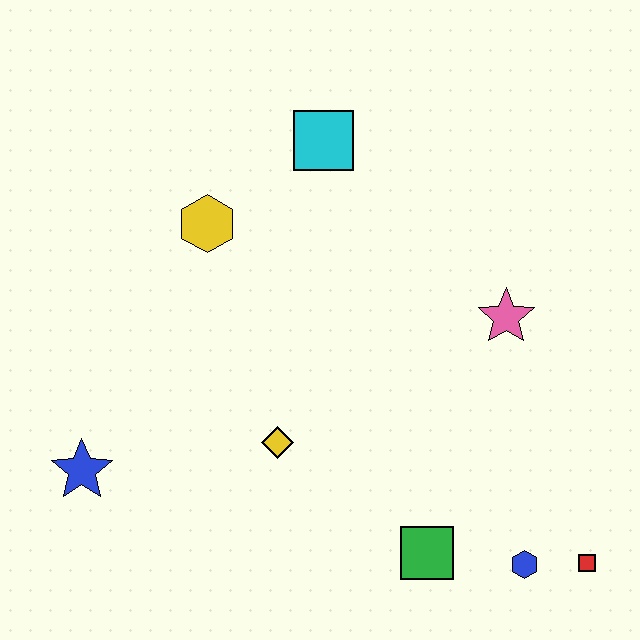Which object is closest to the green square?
The blue hexagon is closest to the green square.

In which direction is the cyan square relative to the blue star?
The cyan square is above the blue star.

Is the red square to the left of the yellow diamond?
No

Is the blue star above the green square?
Yes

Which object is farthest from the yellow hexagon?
The red square is farthest from the yellow hexagon.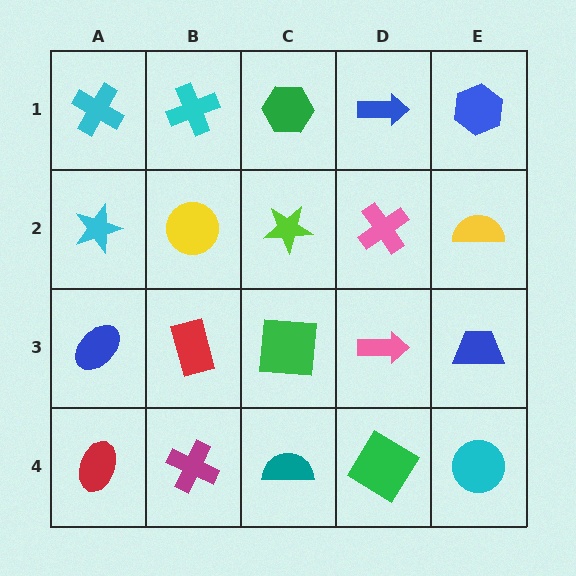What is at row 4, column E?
A cyan circle.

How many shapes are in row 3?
5 shapes.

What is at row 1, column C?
A green hexagon.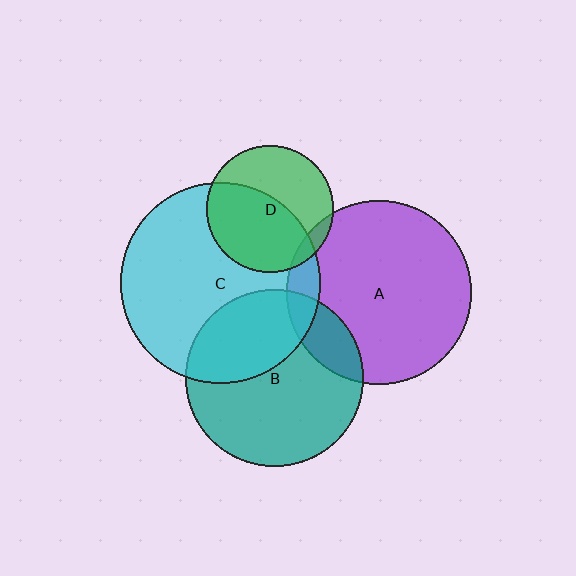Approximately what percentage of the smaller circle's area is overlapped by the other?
Approximately 15%.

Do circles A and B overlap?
Yes.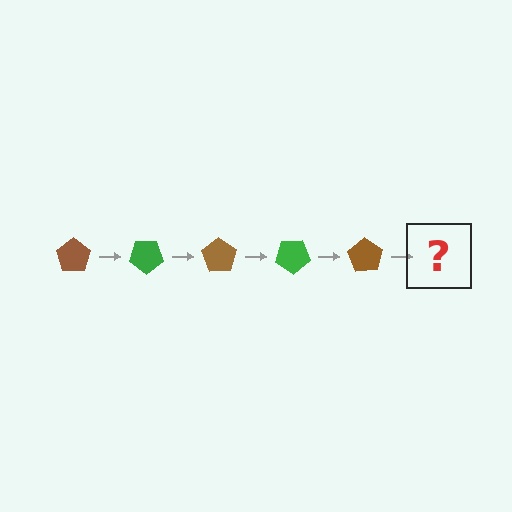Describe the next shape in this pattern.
It should be a green pentagon, rotated 175 degrees from the start.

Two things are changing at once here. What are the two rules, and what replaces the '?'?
The two rules are that it rotates 35 degrees each step and the color cycles through brown and green. The '?' should be a green pentagon, rotated 175 degrees from the start.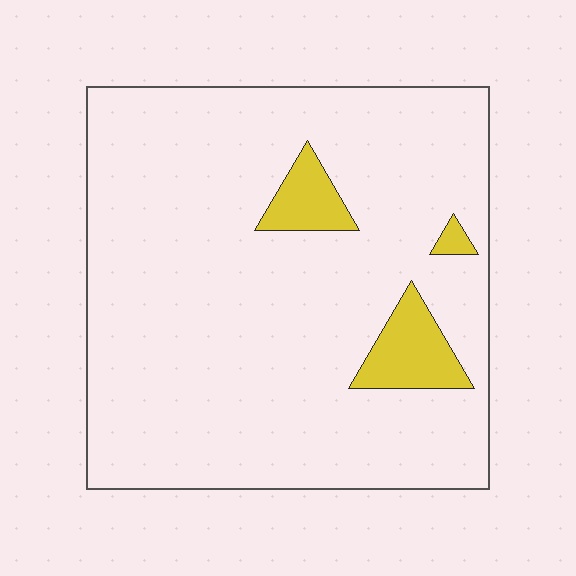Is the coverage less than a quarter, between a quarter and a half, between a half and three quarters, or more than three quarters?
Less than a quarter.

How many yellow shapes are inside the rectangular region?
3.